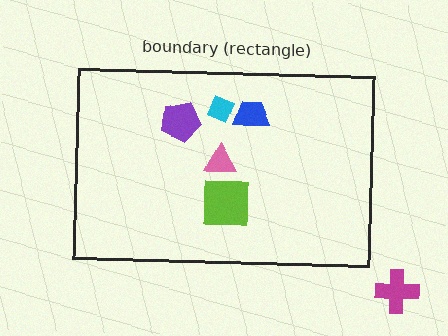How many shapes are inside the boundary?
5 inside, 1 outside.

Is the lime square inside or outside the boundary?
Inside.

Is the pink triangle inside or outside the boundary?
Inside.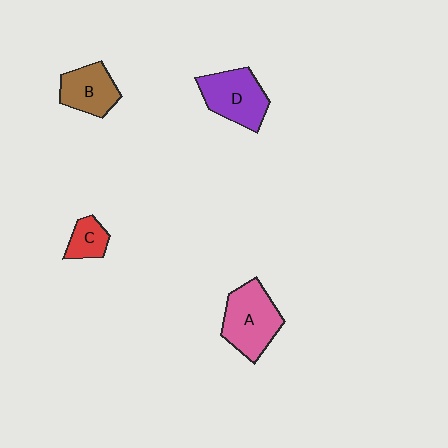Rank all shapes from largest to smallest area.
From largest to smallest: A (pink), D (purple), B (brown), C (red).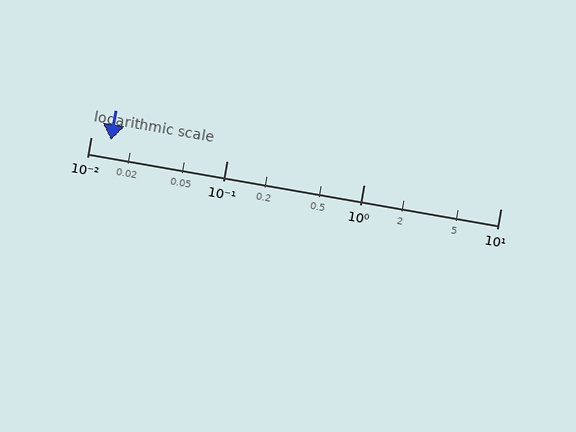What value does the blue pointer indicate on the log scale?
The pointer indicates approximately 0.014.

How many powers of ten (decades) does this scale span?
The scale spans 3 decades, from 0.01 to 10.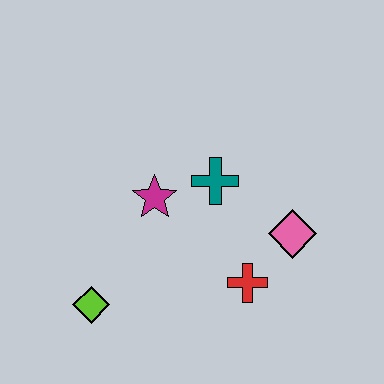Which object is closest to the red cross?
The pink diamond is closest to the red cross.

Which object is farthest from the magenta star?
The pink diamond is farthest from the magenta star.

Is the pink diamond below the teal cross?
Yes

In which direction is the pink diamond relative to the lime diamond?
The pink diamond is to the right of the lime diamond.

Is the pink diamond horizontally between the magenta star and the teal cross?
No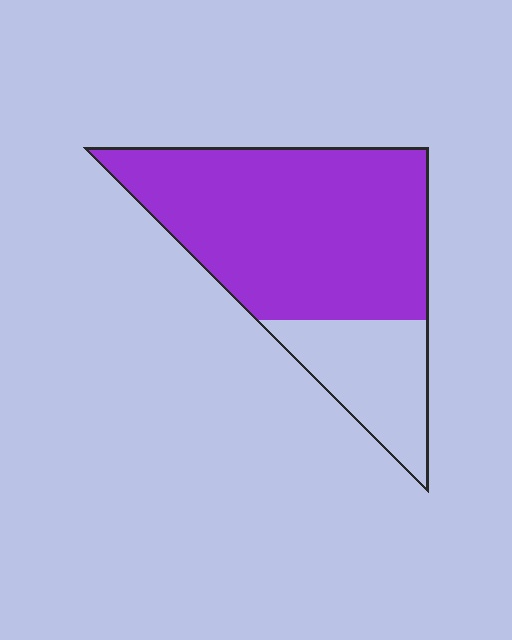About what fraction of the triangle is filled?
About three quarters (3/4).